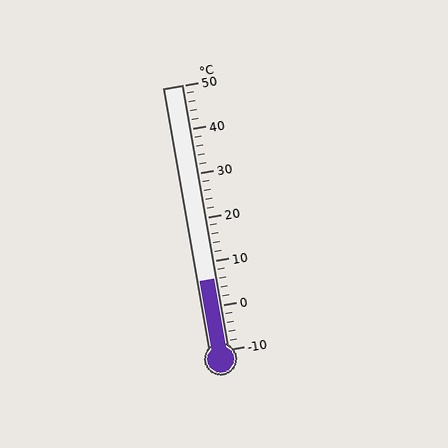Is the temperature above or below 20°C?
The temperature is below 20°C.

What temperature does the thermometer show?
The thermometer shows approximately 6°C.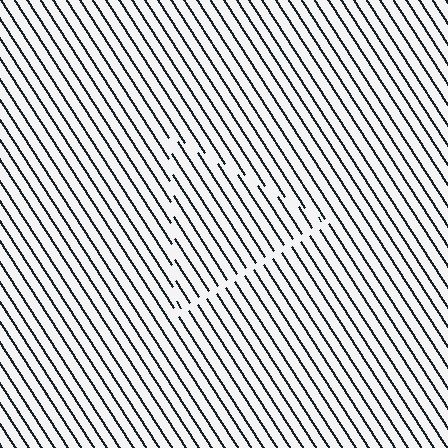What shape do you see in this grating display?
An illusory triangle. The interior of the shape contains the same grating, shifted by half a period — the contour is defined by the phase discontinuity where line-ends from the inner and outer gratings abut.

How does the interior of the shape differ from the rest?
The interior of the shape contains the same grating, shifted by half a period — the contour is defined by the phase discontinuity where line-ends from the inner and outer gratings abut.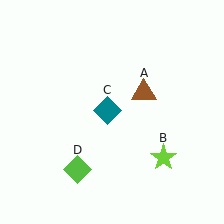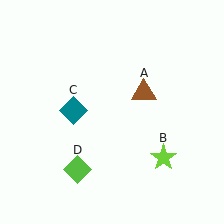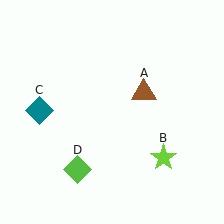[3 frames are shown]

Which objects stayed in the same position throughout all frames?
Brown triangle (object A) and lime star (object B) and lime diamond (object D) remained stationary.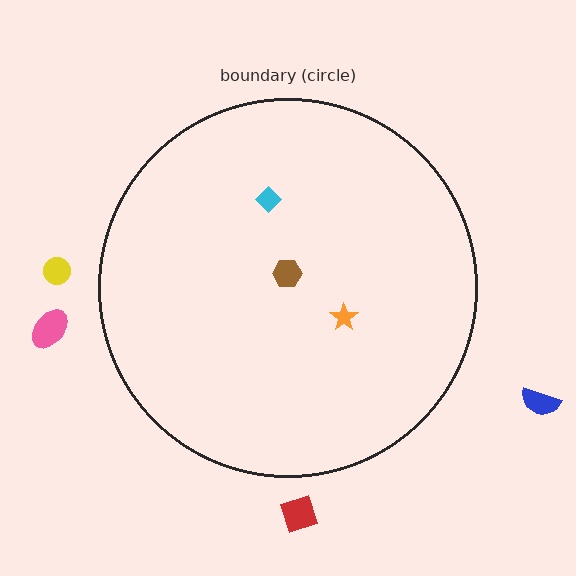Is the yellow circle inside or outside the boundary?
Outside.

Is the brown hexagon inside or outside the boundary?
Inside.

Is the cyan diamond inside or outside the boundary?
Inside.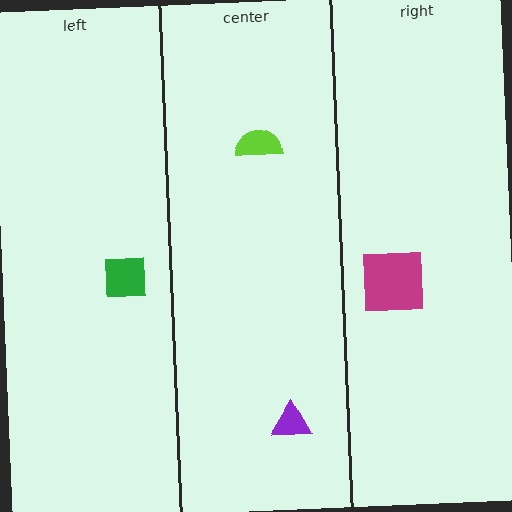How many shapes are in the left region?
1.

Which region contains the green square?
The left region.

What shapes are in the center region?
The purple triangle, the lime semicircle.